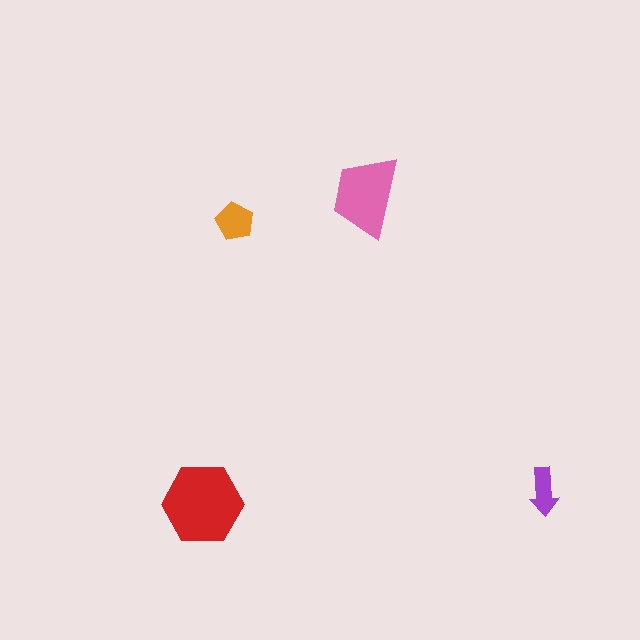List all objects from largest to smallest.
The red hexagon, the pink trapezoid, the orange pentagon, the purple arrow.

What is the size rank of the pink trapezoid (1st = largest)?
2nd.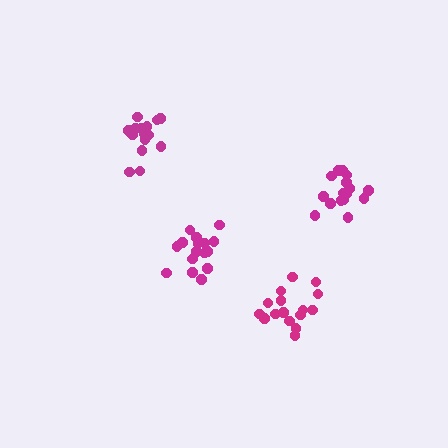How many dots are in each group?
Group 1: 17 dots, Group 2: 17 dots, Group 3: 16 dots, Group 4: 16 dots (66 total).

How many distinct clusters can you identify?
There are 4 distinct clusters.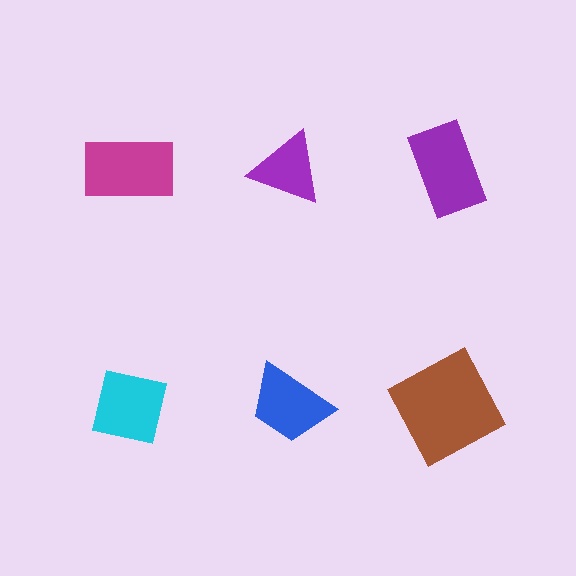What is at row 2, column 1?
A cyan square.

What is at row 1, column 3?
A purple rectangle.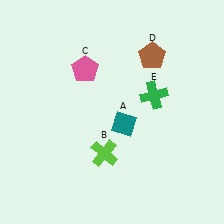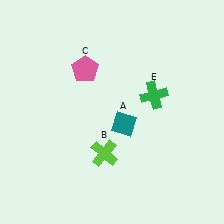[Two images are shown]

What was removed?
The brown pentagon (D) was removed in Image 2.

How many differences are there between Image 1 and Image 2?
There is 1 difference between the two images.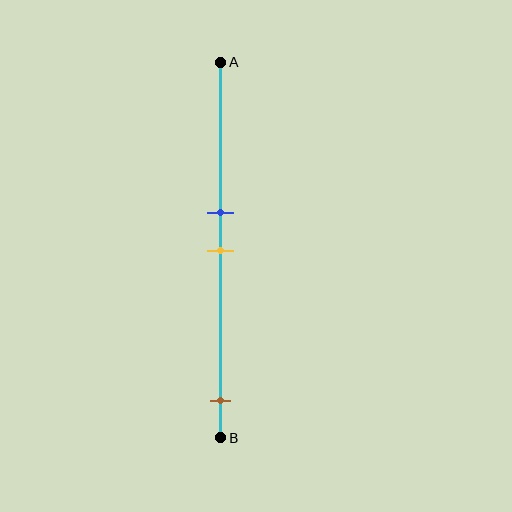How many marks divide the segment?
There are 3 marks dividing the segment.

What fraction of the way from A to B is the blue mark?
The blue mark is approximately 40% (0.4) of the way from A to B.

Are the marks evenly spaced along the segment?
No, the marks are not evenly spaced.